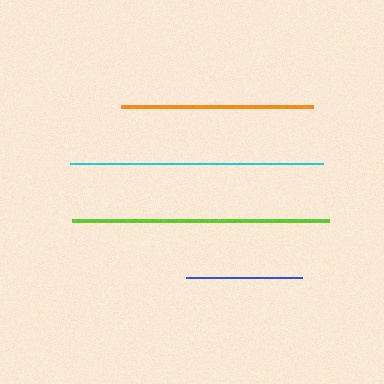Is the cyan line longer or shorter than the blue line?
The cyan line is longer than the blue line.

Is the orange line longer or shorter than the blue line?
The orange line is longer than the blue line.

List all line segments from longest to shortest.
From longest to shortest: lime, cyan, orange, blue.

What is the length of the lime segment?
The lime segment is approximately 256 pixels long.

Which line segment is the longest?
The lime line is the longest at approximately 256 pixels.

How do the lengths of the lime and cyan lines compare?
The lime and cyan lines are approximately the same length.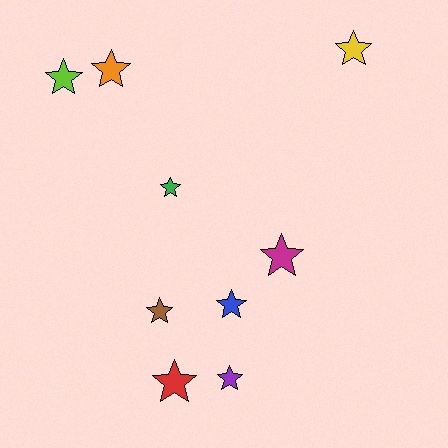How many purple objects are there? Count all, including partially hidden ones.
There is 1 purple object.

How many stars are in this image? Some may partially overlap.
There are 9 stars.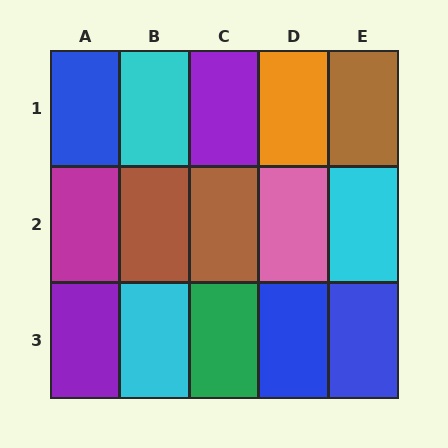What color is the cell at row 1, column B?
Cyan.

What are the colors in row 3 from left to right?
Purple, cyan, green, blue, blue.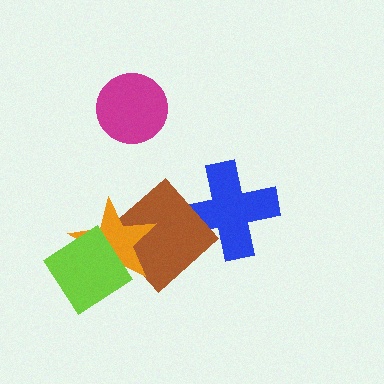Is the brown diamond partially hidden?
Yes, it is partially covered by another shape.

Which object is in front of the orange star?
The lime diamond is in front of the orange star.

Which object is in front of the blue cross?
The brown diamond is in front of the blue cross.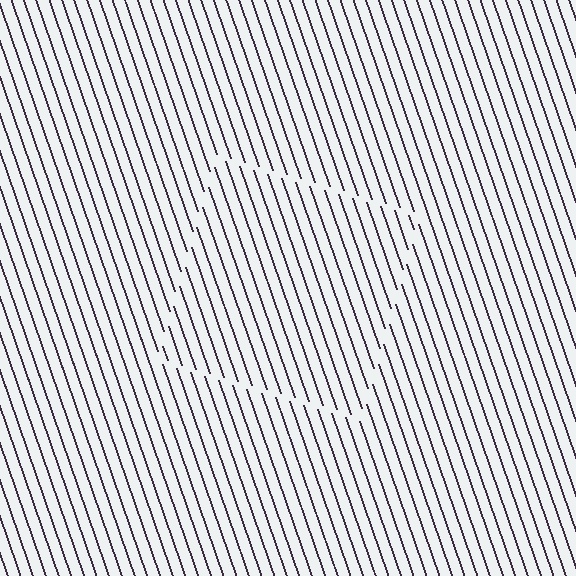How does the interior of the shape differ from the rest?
The interior of the shape contains the same grating, shifted by half a period — the contour is defined by the phase discontinuity where line-ends from the inner and outer gratings abut.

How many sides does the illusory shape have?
4 sides — the line-ends trace a square.